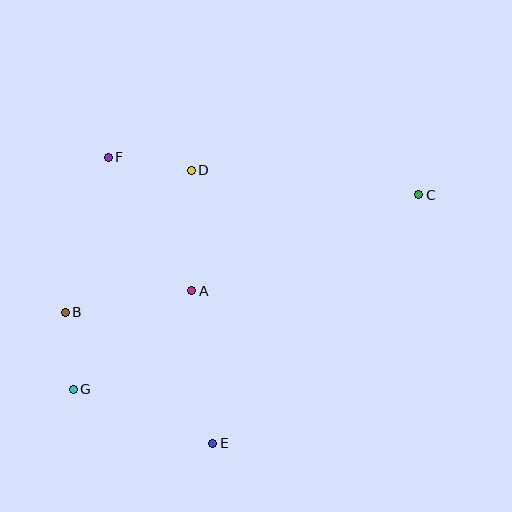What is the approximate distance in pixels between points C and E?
The distance between C and E is approximately 323 pixels.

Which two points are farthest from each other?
Points C and G are farthest from each other.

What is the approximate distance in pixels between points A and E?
The distance between A and E is approximately 154 pixels.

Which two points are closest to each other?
Points B and G are closest to each other.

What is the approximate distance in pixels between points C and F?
The distance between C and F is approximately 313 pixels.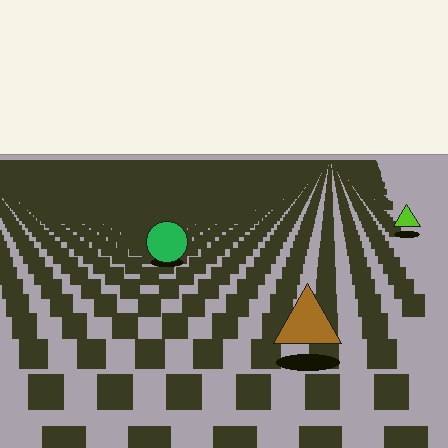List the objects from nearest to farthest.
From nearest to farthest: the brown triangle, the green circle, the lime triangle.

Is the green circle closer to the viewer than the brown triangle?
No. The brown triangle is closer — you can tell from the texture gradient: the ground texture is coarser near it.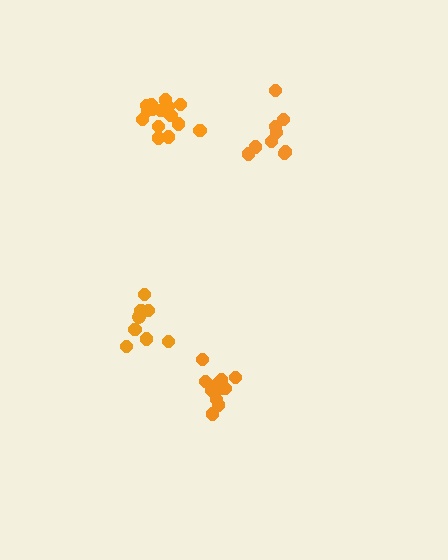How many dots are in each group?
Group 1: 9 dots, Group 2: 14 dots, Group 3: 9 dots, Group 4: 15 dots (47 total).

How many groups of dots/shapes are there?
There are 4 groups.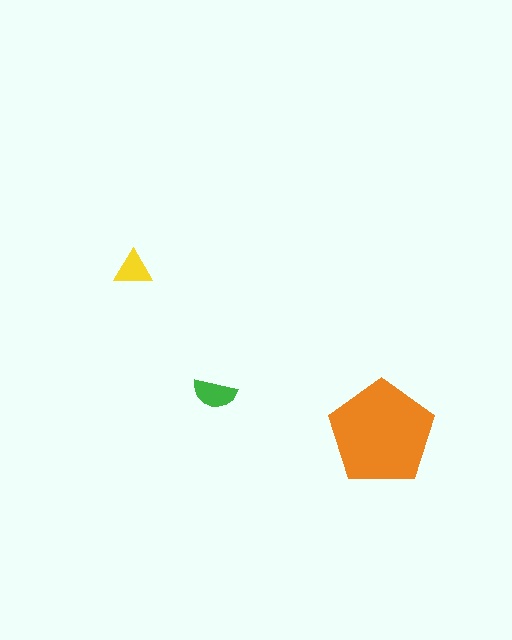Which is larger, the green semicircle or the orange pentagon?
The orange pentagon.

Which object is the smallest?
The yellow triangle.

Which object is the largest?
The orange pentagon.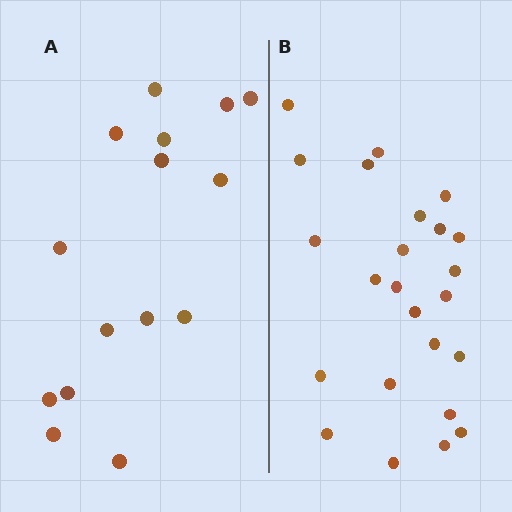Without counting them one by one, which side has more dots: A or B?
Region B (the right region) has more dots.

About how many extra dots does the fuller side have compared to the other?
Region B has roughly 8 or so more dots than region A.